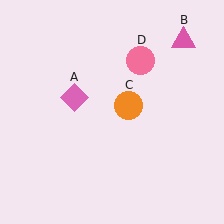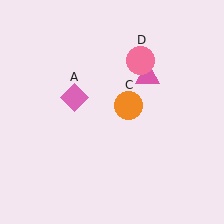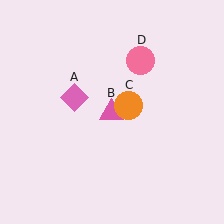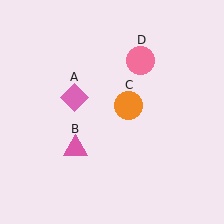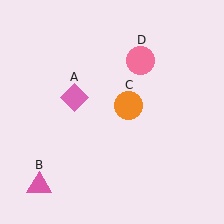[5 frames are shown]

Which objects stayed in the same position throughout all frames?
Pink diamond (object A) and orange circle (object C) and pink circle (object D) remained stationary.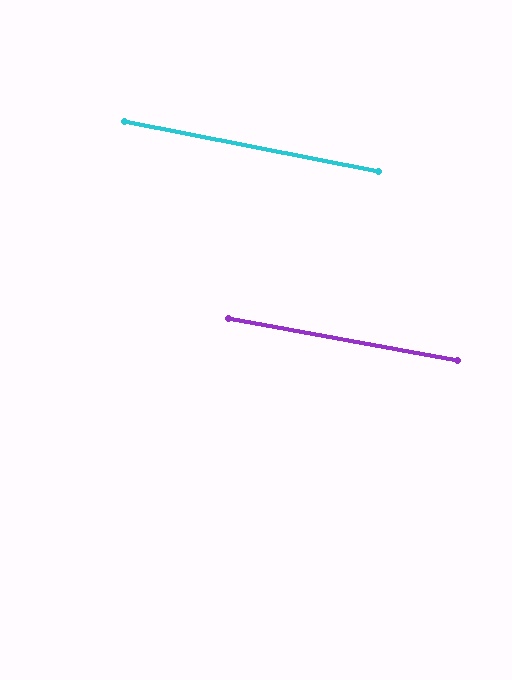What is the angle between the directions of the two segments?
Approximately 1 degree.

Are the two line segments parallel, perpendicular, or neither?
Parallel — their directions differ by only 0.6°.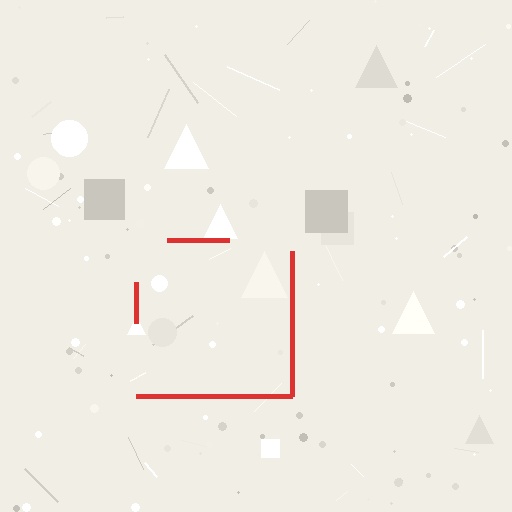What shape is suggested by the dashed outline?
The dashed outline suggests a square.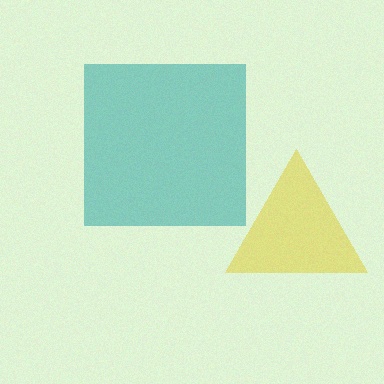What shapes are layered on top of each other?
The layered shapes are: a yellow triangle, a teal square.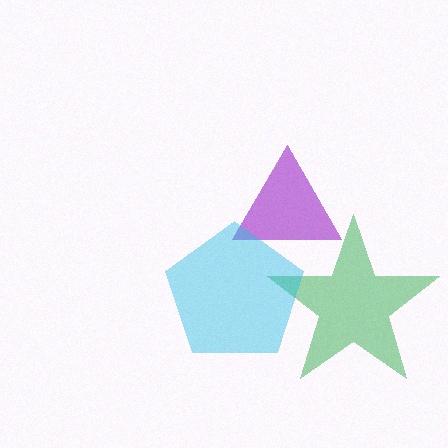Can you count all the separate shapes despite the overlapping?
Yes, there are 3 separate shapes.